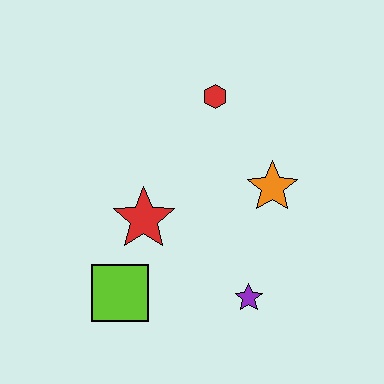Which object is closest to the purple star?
The orange star is closest to the purple star.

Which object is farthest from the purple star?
The red hexagon is farthest from the purple star.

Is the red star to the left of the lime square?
No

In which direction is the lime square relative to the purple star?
The lime square is to the left of the purple star.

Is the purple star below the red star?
Yes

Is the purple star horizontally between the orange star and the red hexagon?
Yes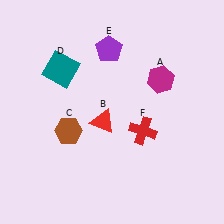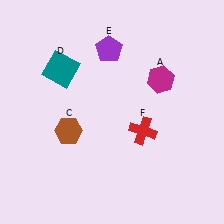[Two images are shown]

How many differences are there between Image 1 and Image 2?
There is 1 difference between the two images.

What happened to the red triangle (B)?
The red triangle (B) was removed in Image 2. It was in the bottom-left area of Image 1.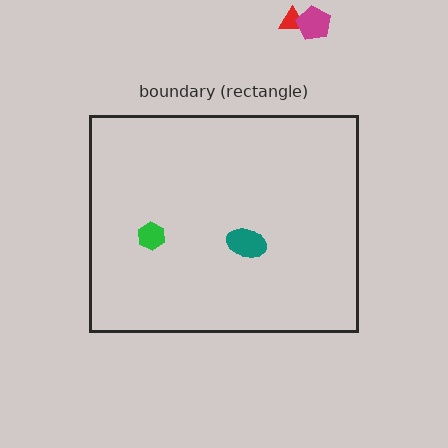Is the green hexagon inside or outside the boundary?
Inside.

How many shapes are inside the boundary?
2 inside, 2 outside.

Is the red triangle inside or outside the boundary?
Outside.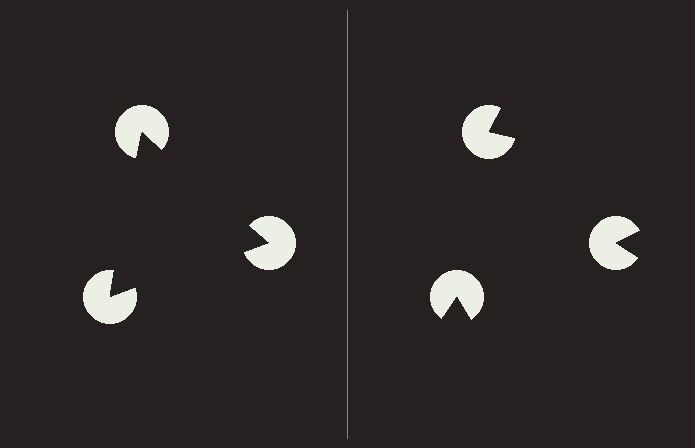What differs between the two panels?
The pac-man discs are positioned identically on both sides; only the wedge orientations differ. On the left they align to a triangle; on the right they are misaligned.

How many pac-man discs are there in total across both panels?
6 — 3 on each side.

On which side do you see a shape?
An illusory triangle appears on the left side. On the right side the wedge cuts are rotated, so no coherent shape forms.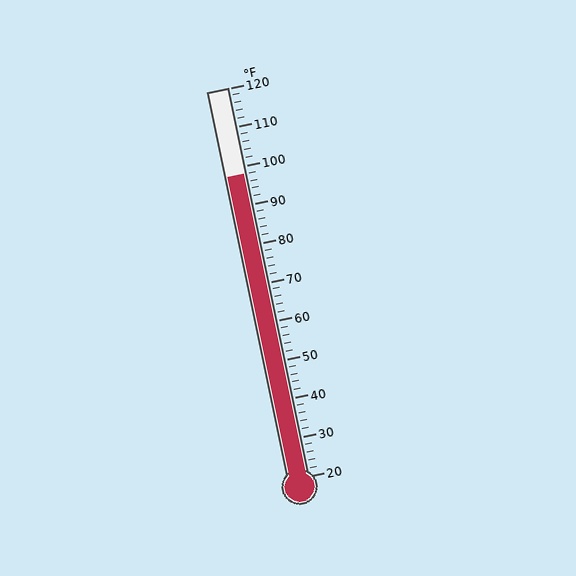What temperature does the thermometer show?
The thermometer shows approximately 98°F.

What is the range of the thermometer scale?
The thermometer scale ranges from 20°F to 120°F.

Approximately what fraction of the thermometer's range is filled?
The thermometer is filled to approximately 80% of its range.